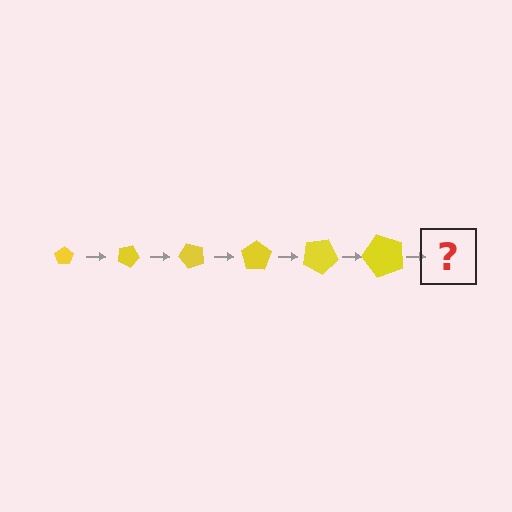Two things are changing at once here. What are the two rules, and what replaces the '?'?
The two rules are that the pentagon grows larger each step and it rotates 25 degrees each step. The '?' should be a pentagon, larger than the previous one and rotated 150 degrees from the start.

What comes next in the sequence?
The next element should be a pentagon, larger than the previous one and rotated 150 degrees from the start.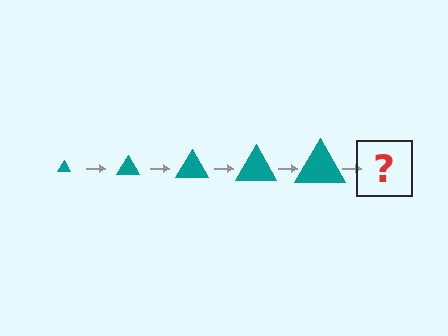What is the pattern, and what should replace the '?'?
The pattern is that the triangle gets progressively larger each step. The '?' should be a teal triangle, larger than the previous one.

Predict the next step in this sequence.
The next step is a teal triangle, larger than the previous one.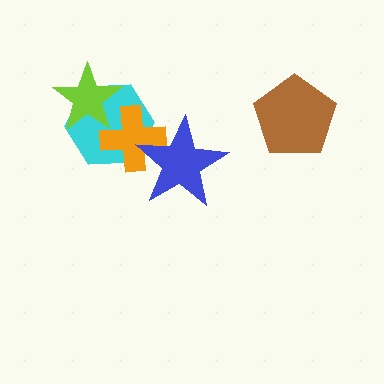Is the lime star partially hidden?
No, no other shape covers it.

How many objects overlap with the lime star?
2 objects overlap with the lime star.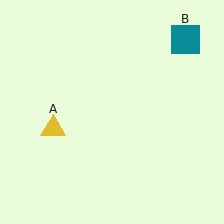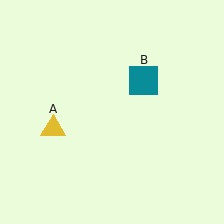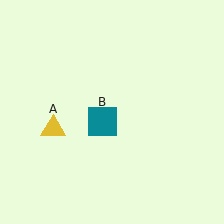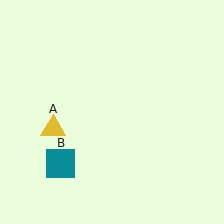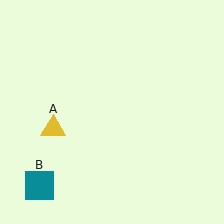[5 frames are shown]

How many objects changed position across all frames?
1 object changed position: teal square (object B).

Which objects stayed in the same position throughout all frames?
Yellow triangle (object A) remained stationary.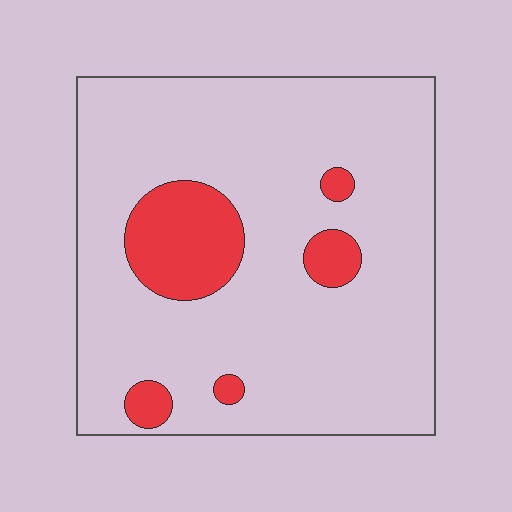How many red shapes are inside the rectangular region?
5.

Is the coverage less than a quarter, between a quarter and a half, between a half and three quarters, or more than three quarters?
Less than a quarter.